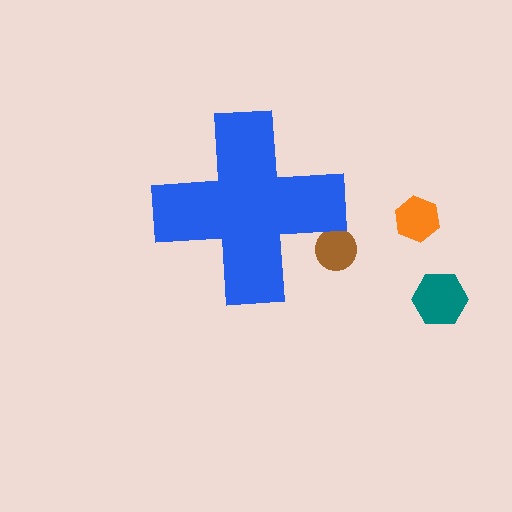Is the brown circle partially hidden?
Yes, the brown circle is partially hidden behind the blue cross.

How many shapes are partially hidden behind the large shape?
1 shape is partially hidden.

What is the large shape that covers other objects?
A blue cross.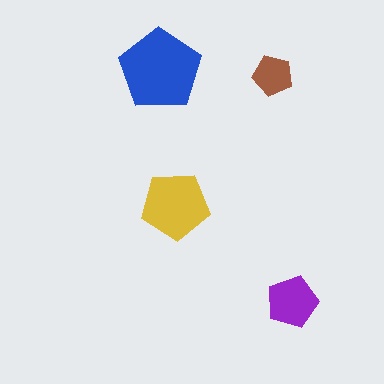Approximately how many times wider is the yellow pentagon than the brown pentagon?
About 1.5 times wider.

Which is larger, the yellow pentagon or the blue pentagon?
The blue one.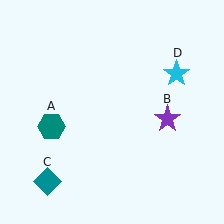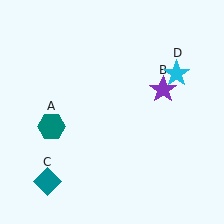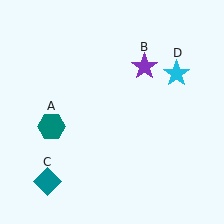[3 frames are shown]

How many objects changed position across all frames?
1 object changed position: purple star (object B).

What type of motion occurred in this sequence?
The purple star (object B) rotated counterclockwise around the center of the scene.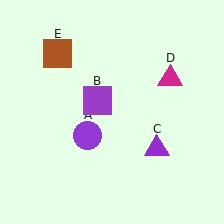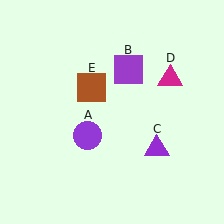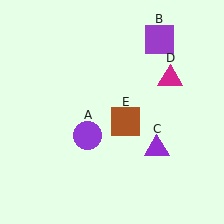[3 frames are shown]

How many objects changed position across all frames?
2 objects changed position: purple square (object B), brown square (object E).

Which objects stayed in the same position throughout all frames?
Purple circle (object A) and purple triangle (object C) and magenta triangle (object D) remained stationary.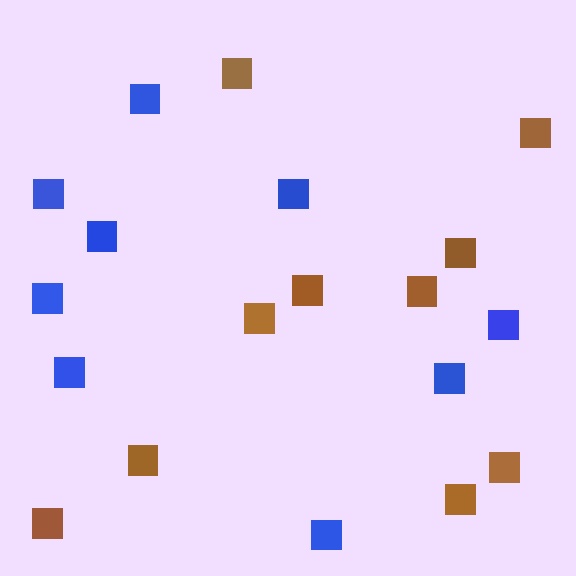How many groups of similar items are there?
There are 2 groups: one group of blue squares (9) and one group of brown squares (10).